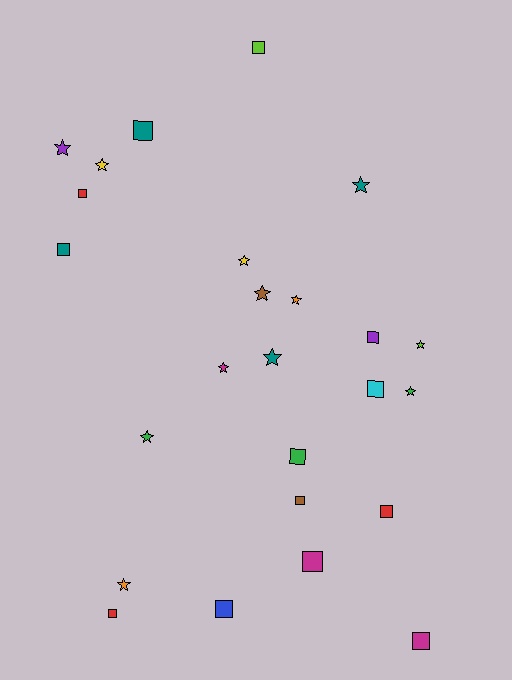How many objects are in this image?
There are 25 objects.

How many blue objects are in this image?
There is 1 blue object.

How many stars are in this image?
There are 12 stars.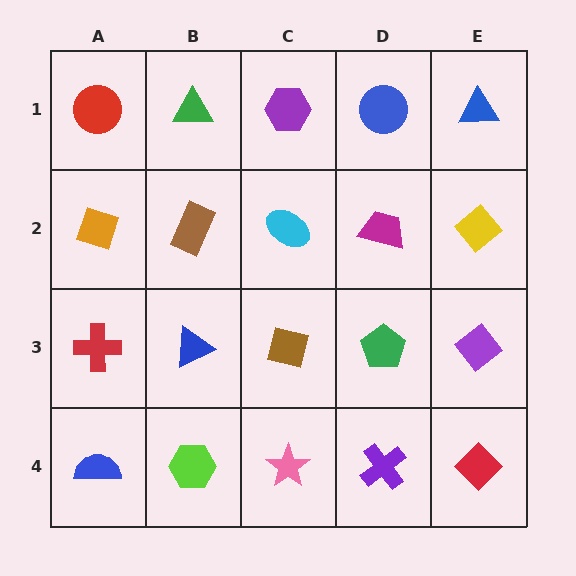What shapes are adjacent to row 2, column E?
A blue triangle (row 1, column E), a purple diamond (row 3, column E), a magenta trapezoid (row 2, column D).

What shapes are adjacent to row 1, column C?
A cyan ellipse (row 2, column C), a green triangle (row 1, column B), a blue circle (row 1, column D).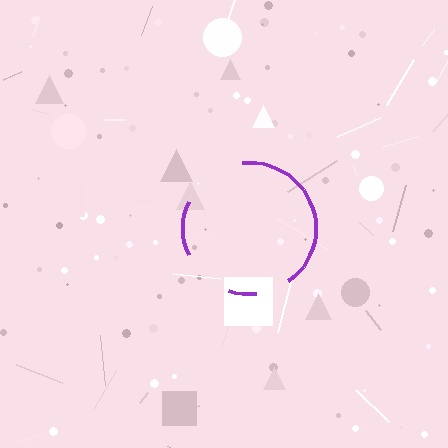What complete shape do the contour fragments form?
The contour fragments form a circle.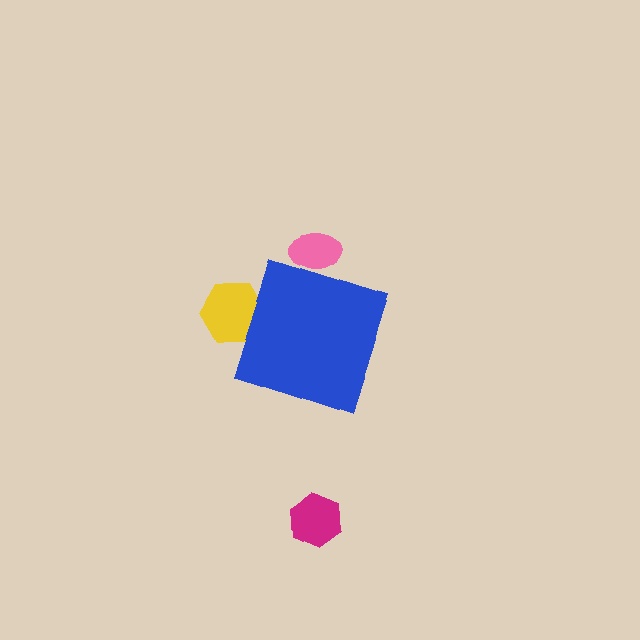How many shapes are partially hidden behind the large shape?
2 shapes are partially hidden.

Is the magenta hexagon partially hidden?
No, the magenta hexagon is fully visible.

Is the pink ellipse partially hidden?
Yes, the pink ellipse is partially hidden behind the blue diamond.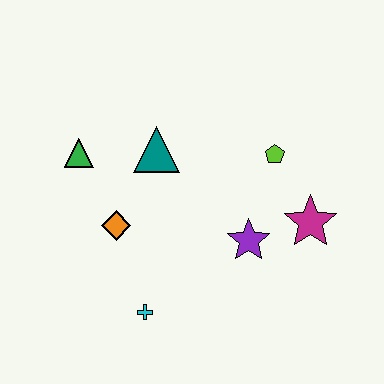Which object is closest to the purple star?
The magenta star is closest to the purple star.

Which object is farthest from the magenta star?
The green triangle is farthest from the magenta star.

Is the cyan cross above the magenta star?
No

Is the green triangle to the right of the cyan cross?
No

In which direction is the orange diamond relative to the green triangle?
The orange diamond is below the green triangle.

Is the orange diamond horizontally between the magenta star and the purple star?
No